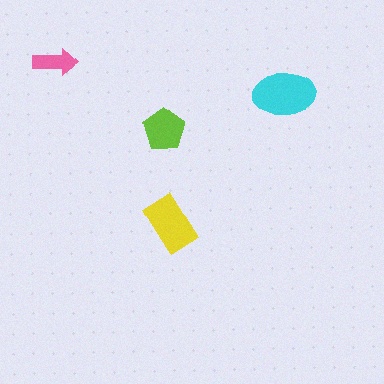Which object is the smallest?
The pink arrow.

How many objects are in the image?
There are 4 objects in the image.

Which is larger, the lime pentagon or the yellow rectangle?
The yellow rectangle.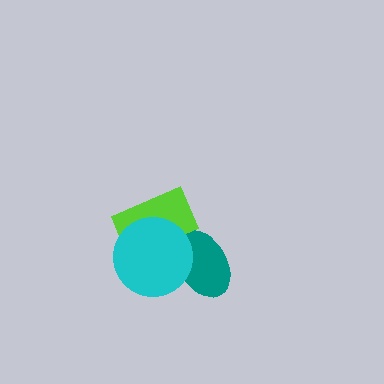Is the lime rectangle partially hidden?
Yes, it is partially covered by another shape.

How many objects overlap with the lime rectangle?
2 objects overlap with the lime rectangle.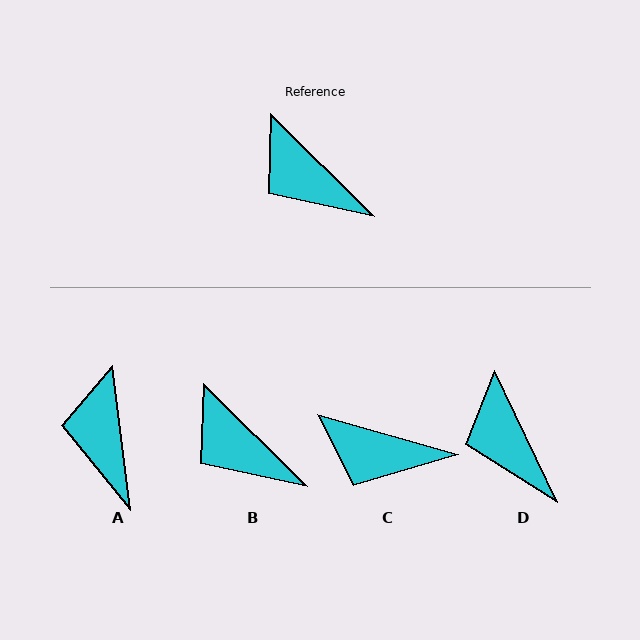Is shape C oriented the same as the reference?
No, it is off by about 29 degrees.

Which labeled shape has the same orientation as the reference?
B.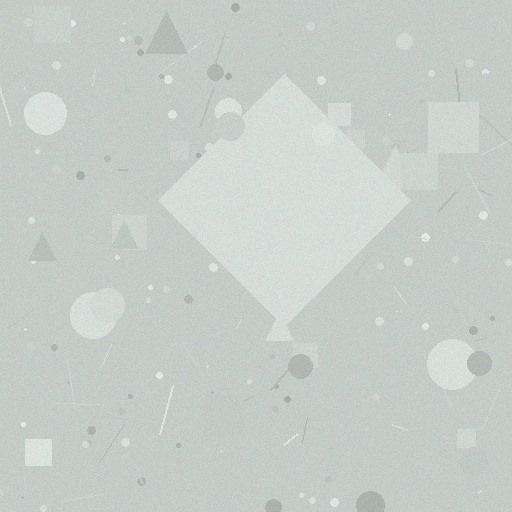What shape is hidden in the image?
A diamond is hidden in the image.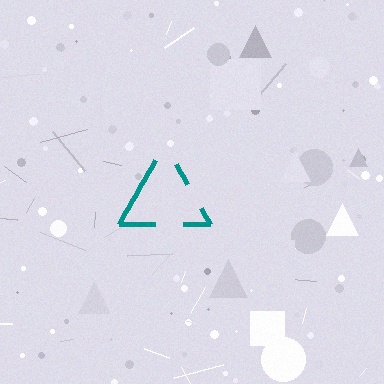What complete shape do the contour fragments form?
The contour fragments form a triangle.